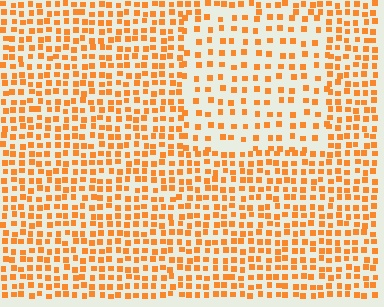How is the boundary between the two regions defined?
The boundary is defined by a change in element density (approximately 1.8x ratio). All elements are the same color, size, and shape.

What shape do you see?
I see a rectangle.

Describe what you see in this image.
The image contains small orange elements arranged at two different densities. A rectangle-shaped region is visible where the elements are less densely packed than the surrounding area.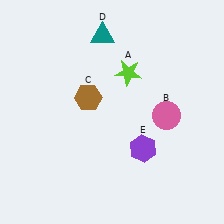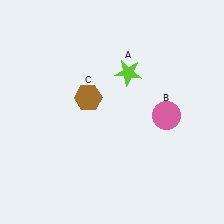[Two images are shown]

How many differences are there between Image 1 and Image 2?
There are 2 differences between the two images.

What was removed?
The purple hexagon (E), the teal triangle (D) were removed in Image 2.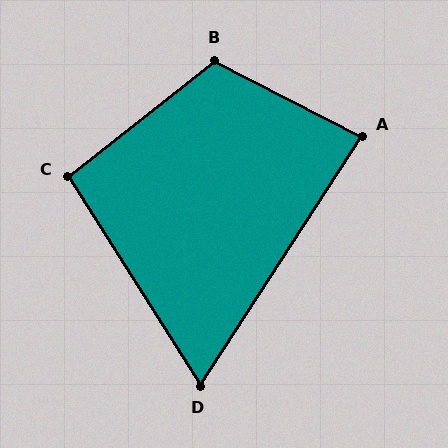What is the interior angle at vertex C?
Approximately 96 degrees (obtuse).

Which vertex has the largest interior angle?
B, at approximately 114 degrees.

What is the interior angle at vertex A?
Approximately 84 degrees (acute).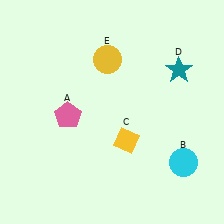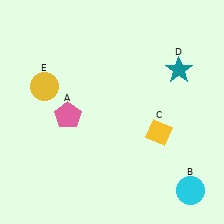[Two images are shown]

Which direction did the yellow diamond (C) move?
The yellow diamond (C) moved right.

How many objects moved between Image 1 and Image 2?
3 objects moved between the two images.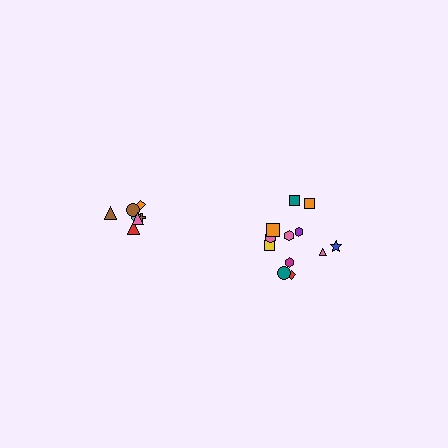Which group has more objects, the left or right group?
The right group.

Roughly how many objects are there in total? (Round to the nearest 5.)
Roughly 20 objects in total.